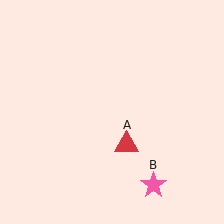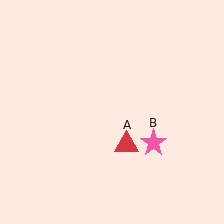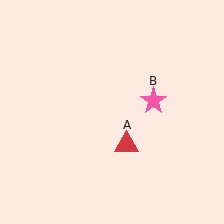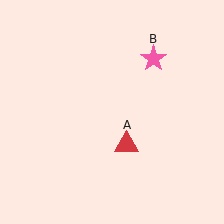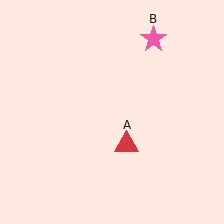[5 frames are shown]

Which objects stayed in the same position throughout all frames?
Red triangle (object A) remained stationary.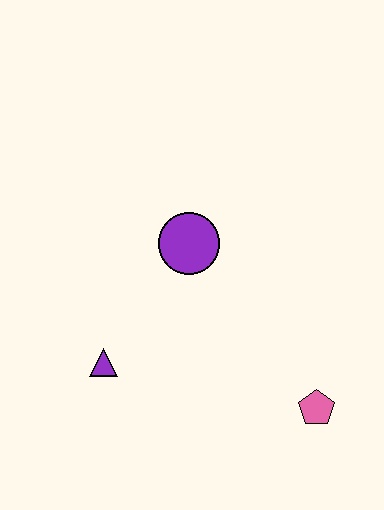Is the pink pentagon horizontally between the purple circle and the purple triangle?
No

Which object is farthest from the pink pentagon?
The purple triangle is farthest from the pink pentagon.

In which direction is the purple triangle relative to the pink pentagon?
The purple triangle is to the left of the pink pentagon.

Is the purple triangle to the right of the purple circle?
No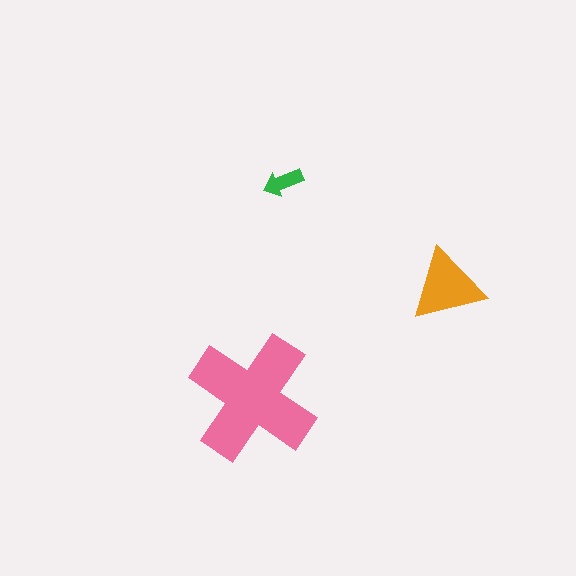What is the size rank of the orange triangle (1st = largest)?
2nd.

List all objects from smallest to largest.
The green arrow, the orange triangle, the pink cross.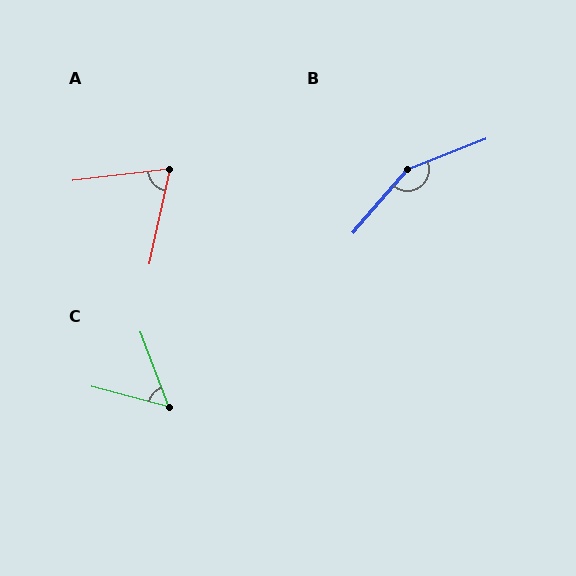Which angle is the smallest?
C, at approximately 55 degrees.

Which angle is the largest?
B, at approximately 152 degrees.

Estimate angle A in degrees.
Approximately 71 degrees.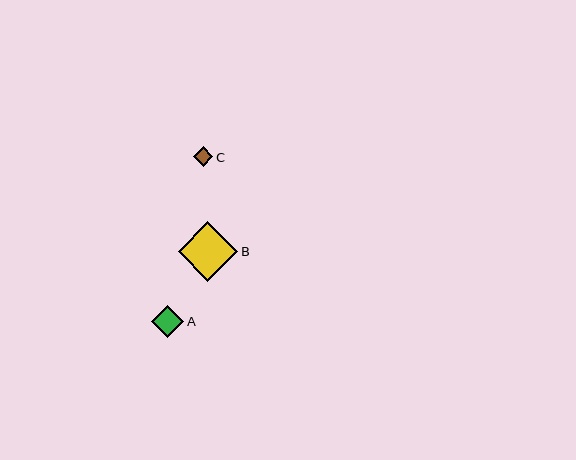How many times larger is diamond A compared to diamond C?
Diamond A is approximately 1.6 times the size of diamond C.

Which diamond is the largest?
Diamond B is the largest with a size of approximately 60 pixels.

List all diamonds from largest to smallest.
From largest to smallest: B, A, C.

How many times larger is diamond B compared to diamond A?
Diamond B is approximately 1.8 times the size of diamond A.